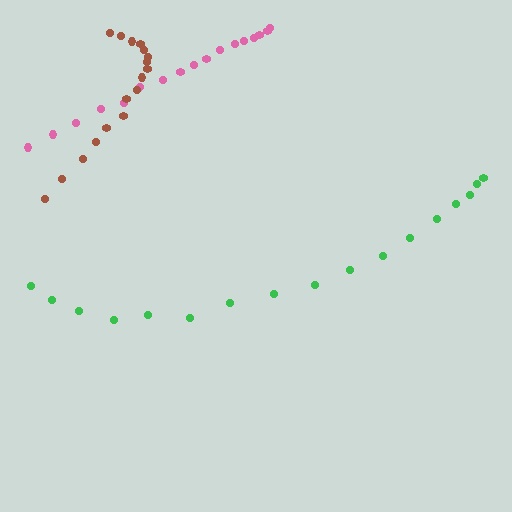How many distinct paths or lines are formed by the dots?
There are 3 distinct paths.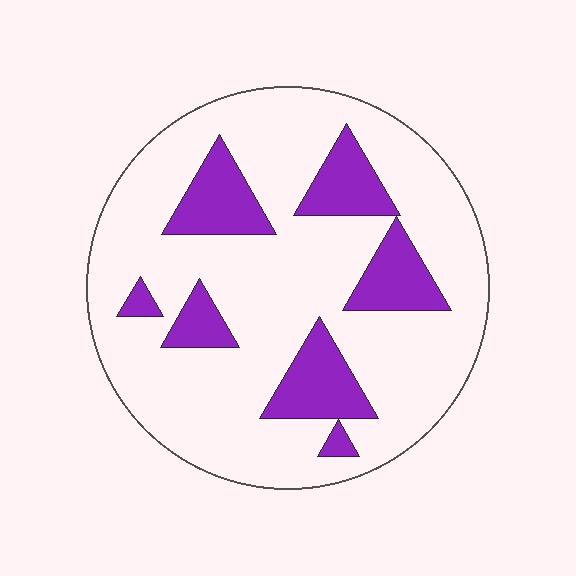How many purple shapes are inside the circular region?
7.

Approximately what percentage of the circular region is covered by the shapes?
Approximately 20%.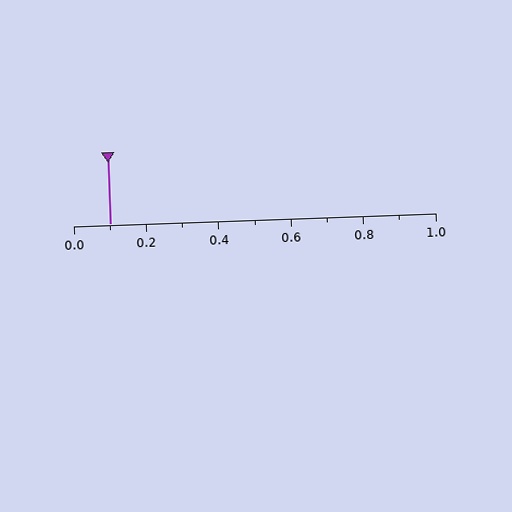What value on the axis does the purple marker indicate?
The marker indicates approximately 0.1.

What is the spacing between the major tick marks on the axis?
The major ticks are spaced 0.2 apart.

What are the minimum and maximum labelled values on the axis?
The axis runs from 0.0 to 1.0.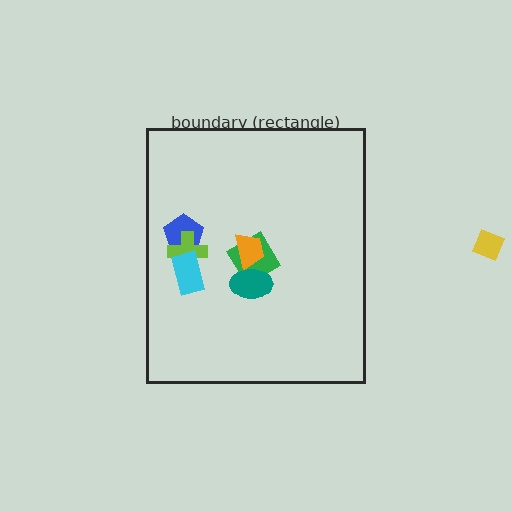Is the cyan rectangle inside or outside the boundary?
Inside.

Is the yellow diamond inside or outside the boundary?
Outside.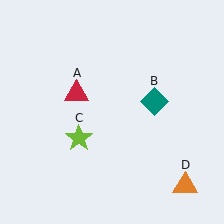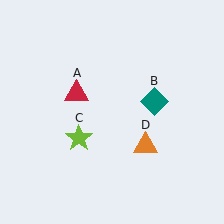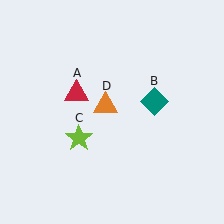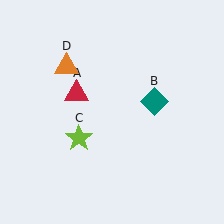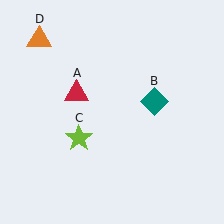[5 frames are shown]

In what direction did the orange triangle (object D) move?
The orange triangle (object D) moved up and to the left.